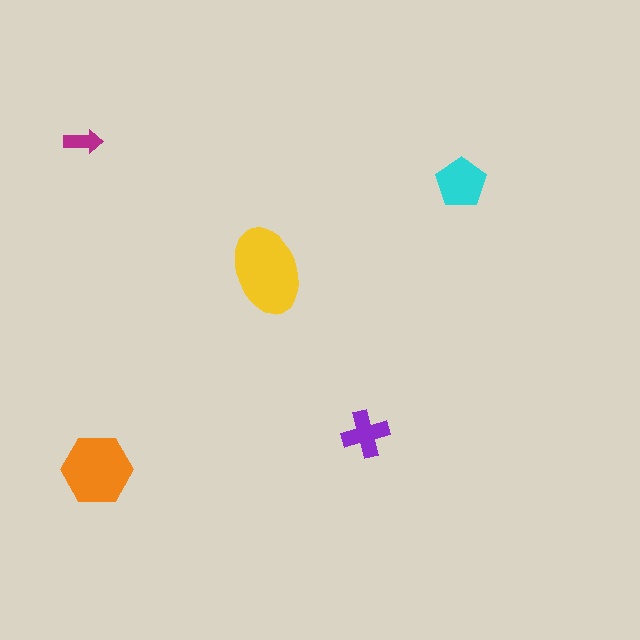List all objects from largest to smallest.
The yellow ellipse, the orange hexagon, the cyan pentagon, the purple cross, the magenta arrow.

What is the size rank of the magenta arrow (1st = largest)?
5th.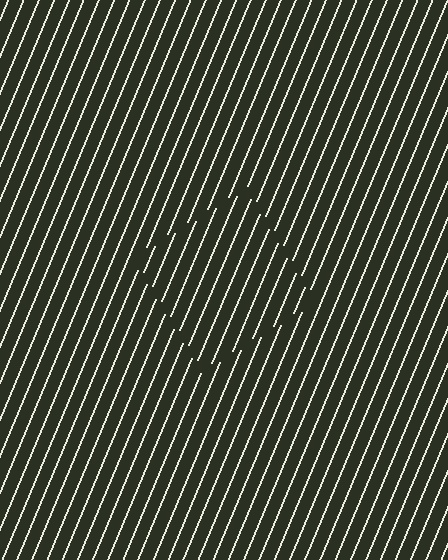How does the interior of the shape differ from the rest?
The interior of the shape contains the same grating, shifted by half a period — the contour is defined by the phase discontinuity where line-ends from the inner and outer gratings abut.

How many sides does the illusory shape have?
4 sides — the line-ends trace a square.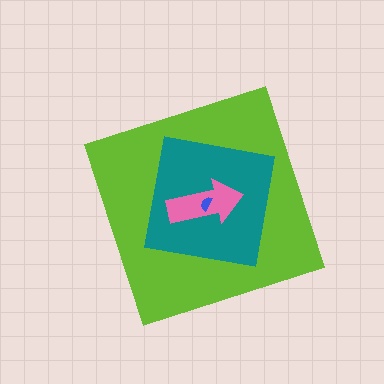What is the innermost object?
The blue semicircle.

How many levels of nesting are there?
4.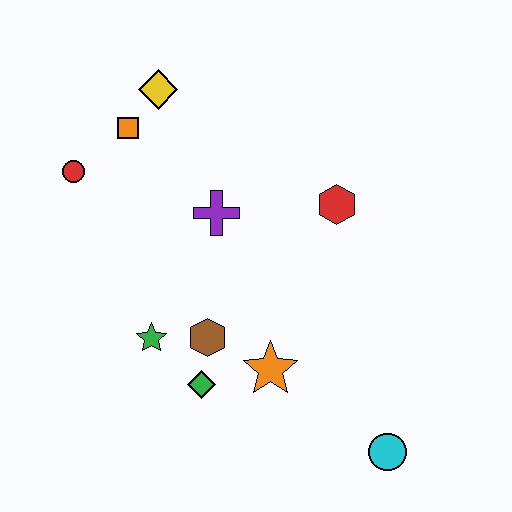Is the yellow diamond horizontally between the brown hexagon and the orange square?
Yes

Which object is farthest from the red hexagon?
The red circle is farthest from the red hexagon.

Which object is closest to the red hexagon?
The purple cross is closest to the red hexagon.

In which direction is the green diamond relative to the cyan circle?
The green diamond is to the left of the cyan circle.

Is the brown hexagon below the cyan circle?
No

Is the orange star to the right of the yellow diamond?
Yes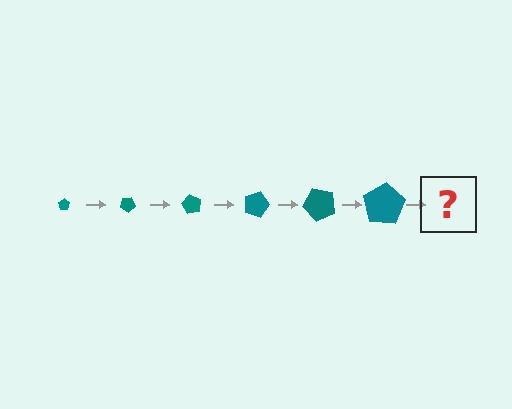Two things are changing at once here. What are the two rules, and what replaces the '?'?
The two rules are that the pentagon grows larger each step and it rotates 30 degrees each step. The '?' should be a pentagon, larger than the previous one and rotated 180 degrees from the start.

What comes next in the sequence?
The next element should be a pentagon, larger than the previous one and rotated 180 degrees from the start.